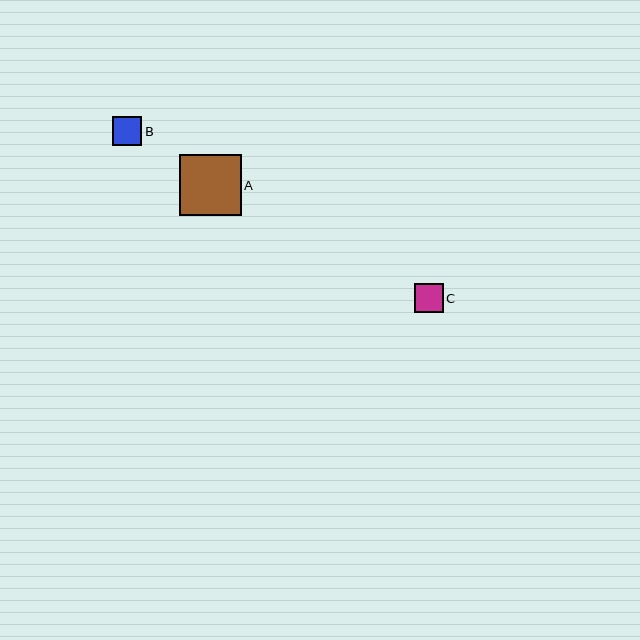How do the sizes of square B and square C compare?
Square B and square C are approximately the same size.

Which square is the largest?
Square A is the largest with a size of approximately 61 pixels.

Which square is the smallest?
Square C is the smallest with a size of approximately 29 pixels.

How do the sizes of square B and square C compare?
Square B and square C are approximately the same size.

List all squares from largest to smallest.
From largest to smallest: A, B, C.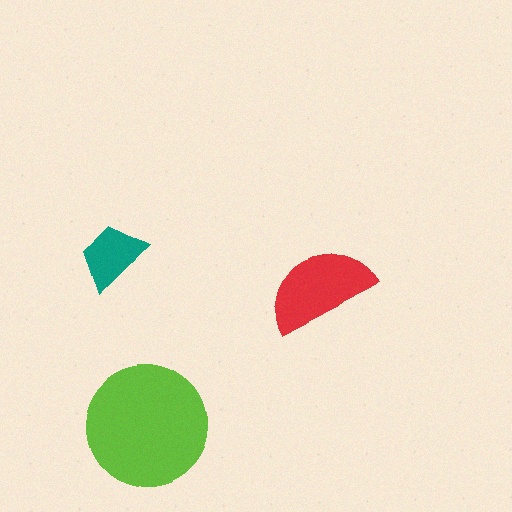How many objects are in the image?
There are 3 objects in the image.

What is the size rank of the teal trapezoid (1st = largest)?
3rd.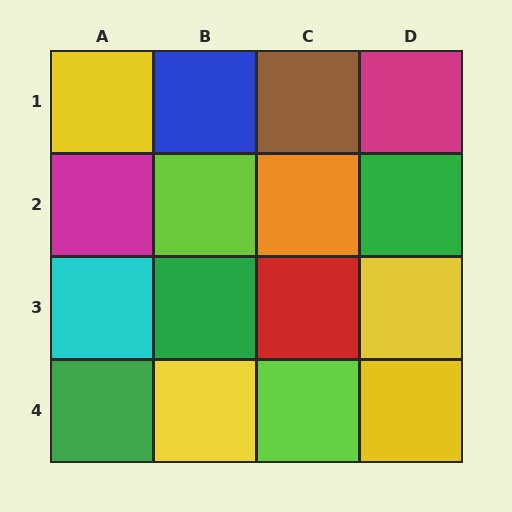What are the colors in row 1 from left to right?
Yellow, blue, brown, magenta.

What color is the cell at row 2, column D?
Green.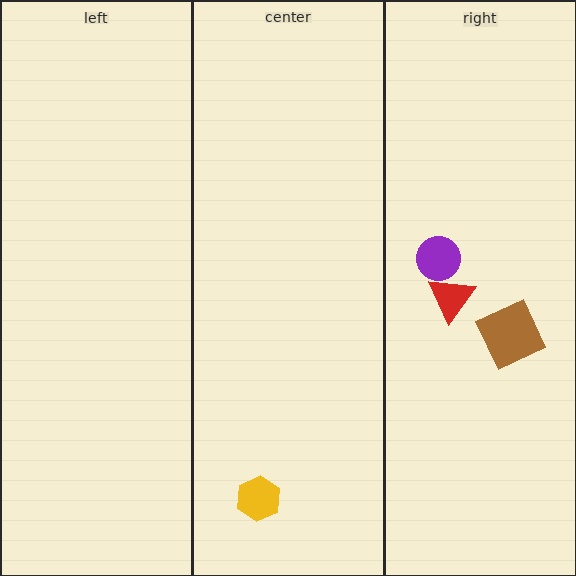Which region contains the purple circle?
The right region.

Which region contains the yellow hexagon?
The center region.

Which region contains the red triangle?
The right region.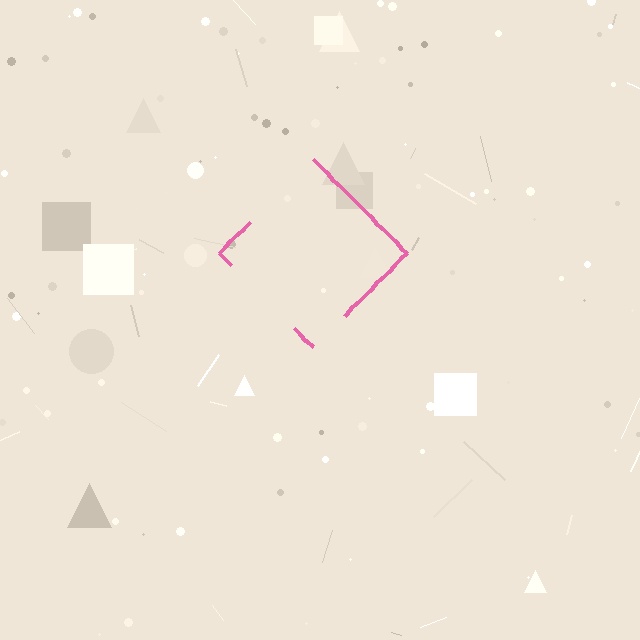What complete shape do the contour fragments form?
The contour fragments form a diamond.